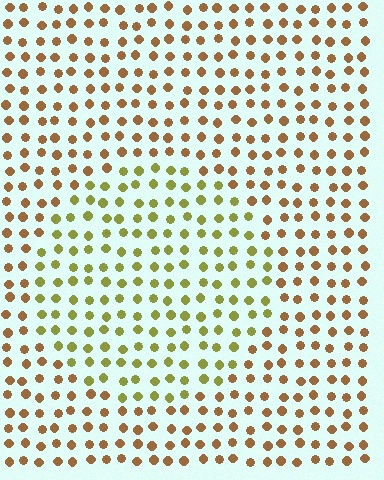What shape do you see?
I see a circle.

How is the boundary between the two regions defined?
The boundary is defined purely by a slight shift in hue (about 42 degrees). Spacing, size, and orientation are identical on both sides.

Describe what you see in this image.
The image is filled with small brown elements in a uniform arrangement. A circle-shaped region is visible where the elements are tinted to a slightly different hue, forming a subtle color boundary.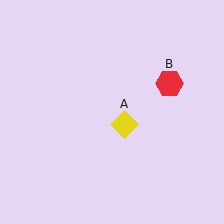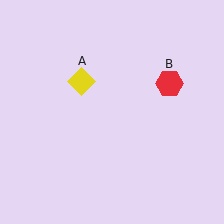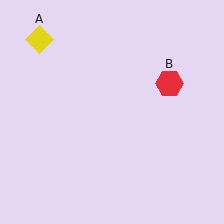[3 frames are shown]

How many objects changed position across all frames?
1 object changed position: yellow diamond (object A).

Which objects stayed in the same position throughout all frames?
Red hexagon (object B) remained stationary.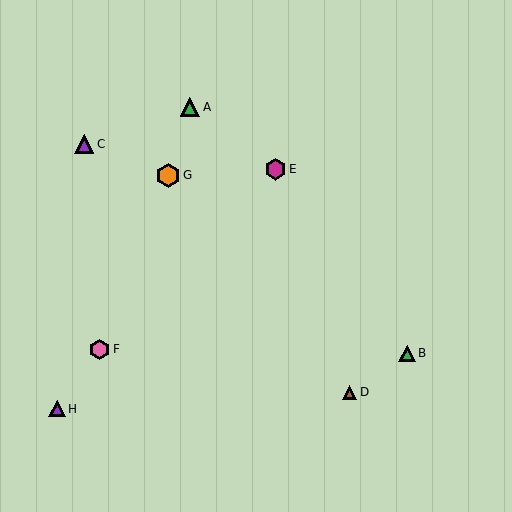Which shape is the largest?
The orange hexagon (labeled G) is the largest.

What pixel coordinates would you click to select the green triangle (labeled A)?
Click at (190, 107) to select the green triangle A.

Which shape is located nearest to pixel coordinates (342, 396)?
The brown triangle (labeled D) at (349, 392) is nearest to that location.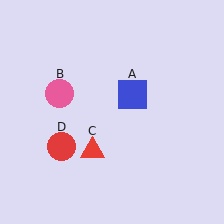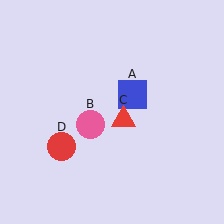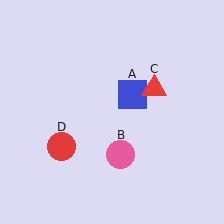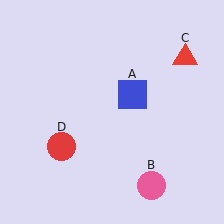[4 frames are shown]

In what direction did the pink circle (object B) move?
The pink circle (object B) moved down and to the right.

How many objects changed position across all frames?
2 objects changed position: pink circle (object B), red triangle (object C).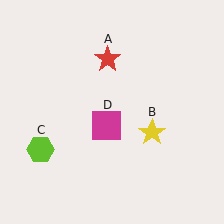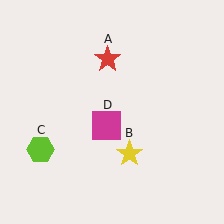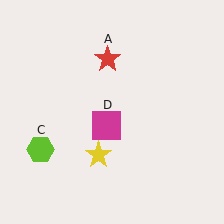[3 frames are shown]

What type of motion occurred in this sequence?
The yellow star (object B) rotated clockwise around the center of the scene.